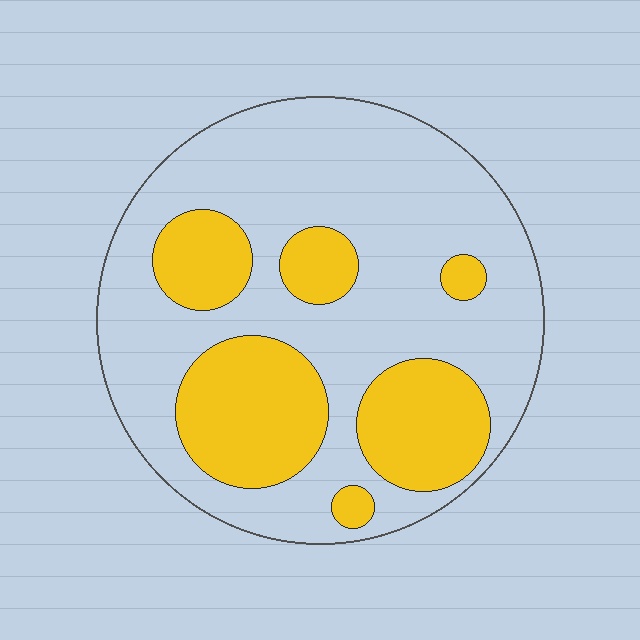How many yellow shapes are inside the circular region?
6.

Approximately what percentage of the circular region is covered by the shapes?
Approximately 30%.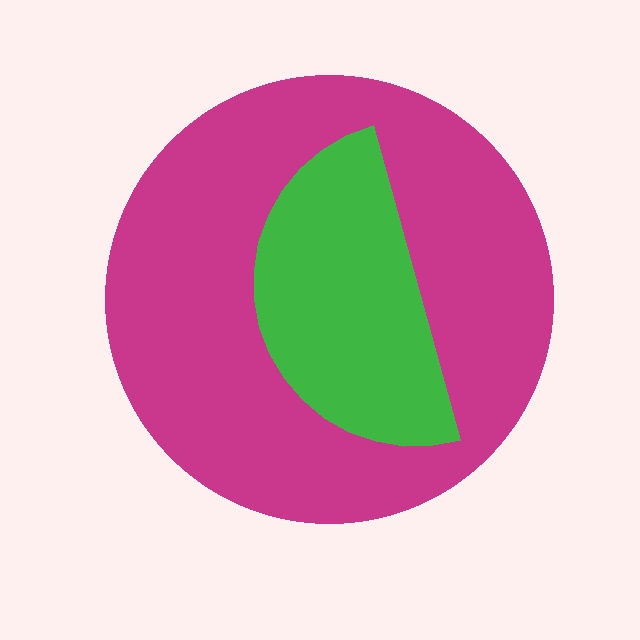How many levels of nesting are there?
2.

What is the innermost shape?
The green semicircle.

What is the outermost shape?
The magenta circle.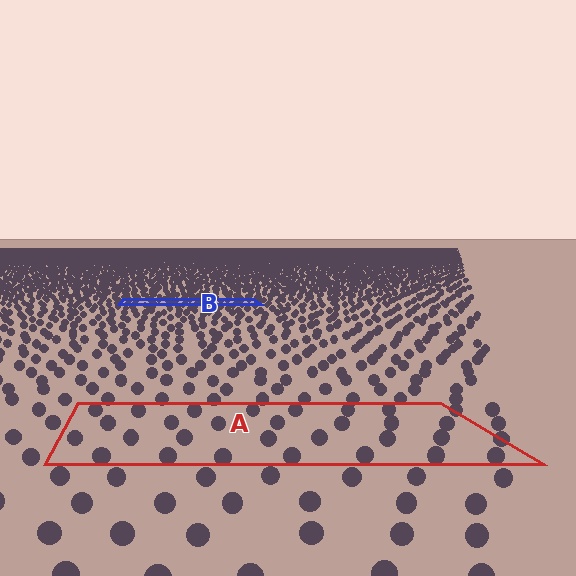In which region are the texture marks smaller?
The texture marks are smaller in region B, because it is farther away.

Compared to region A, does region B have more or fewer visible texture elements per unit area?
Region B has more texture elements per unit area — they are packed more densely because it is farther away.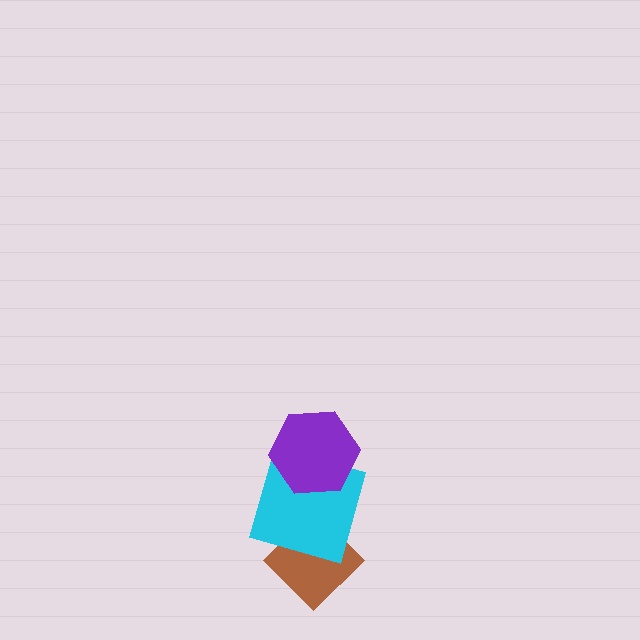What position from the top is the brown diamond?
The brown diamond is 3rd from the top.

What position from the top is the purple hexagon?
The purple hexagon is 1st from the top.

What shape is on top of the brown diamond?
The cyan square is on top of the brown diamond.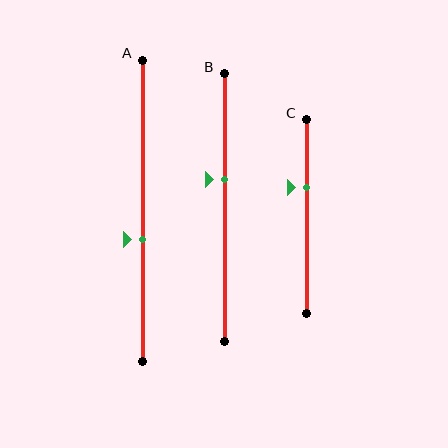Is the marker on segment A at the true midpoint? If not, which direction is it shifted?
No, the marker on segment A is shifted downward by about 10% of the segment length.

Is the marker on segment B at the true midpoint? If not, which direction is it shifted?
No, the marker on segment B is shifted upward by about 10% of the segment length.